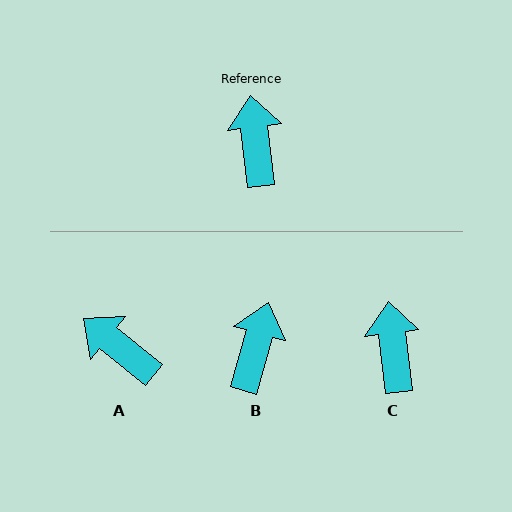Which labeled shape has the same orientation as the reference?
C.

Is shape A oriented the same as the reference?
No, it is off by about 45 degrees.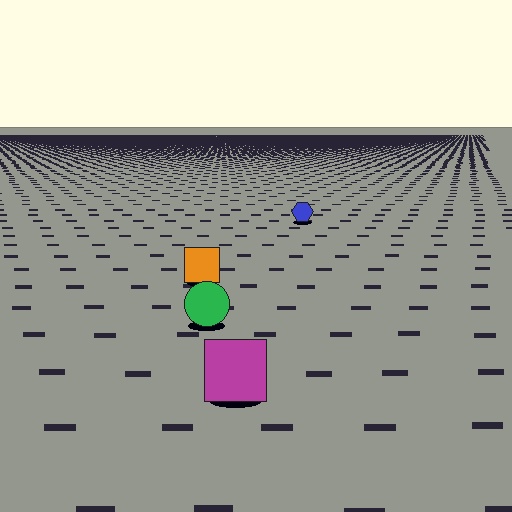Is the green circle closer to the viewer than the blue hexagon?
Yes. The green circle is closer — you can tell from the texture gradient: the ground texture is coarser near it.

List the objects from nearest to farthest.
From nearest to farthest: the magenta square, the green circle, the orange square, the blue hexagon.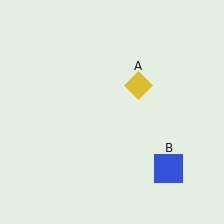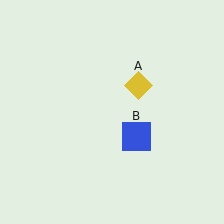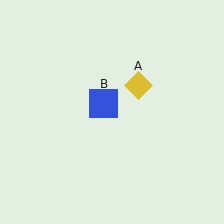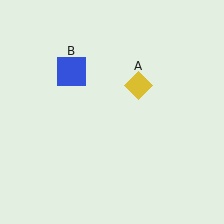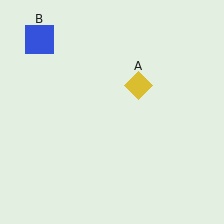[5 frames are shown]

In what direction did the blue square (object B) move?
The blue square (object B) moved up and to the left.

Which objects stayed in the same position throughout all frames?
Yellow diamond (object A) remained stationary.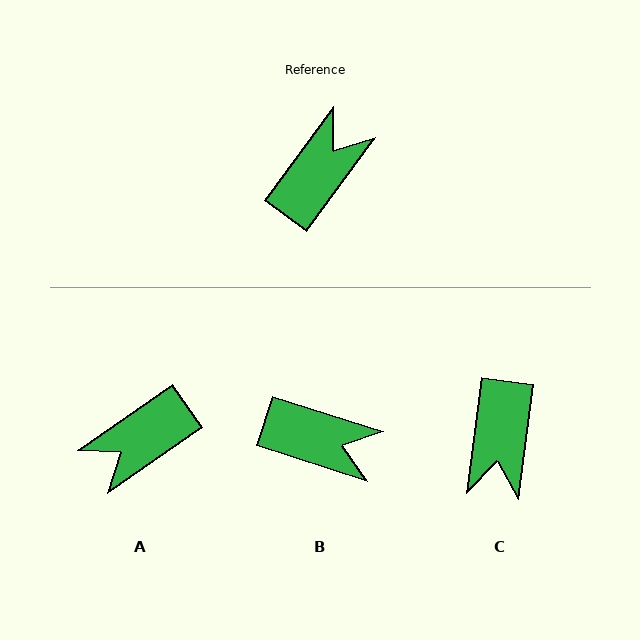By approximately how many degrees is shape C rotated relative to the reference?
Approximately 151 degrees clockwise.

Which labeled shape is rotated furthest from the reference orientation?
A, about 161 degrees away.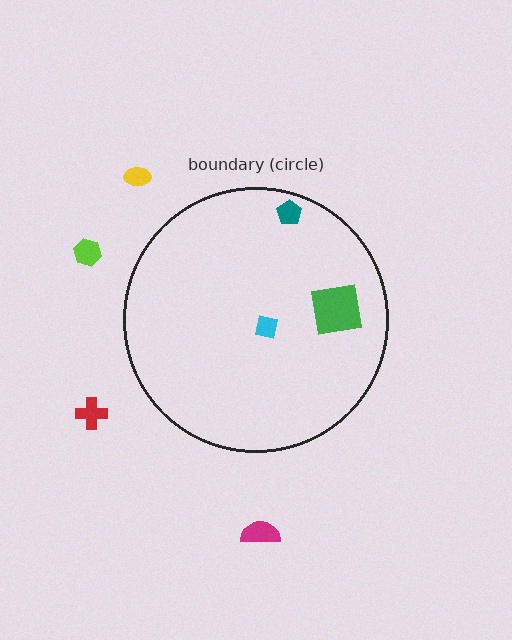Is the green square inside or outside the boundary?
Inside.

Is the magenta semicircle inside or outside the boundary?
Outside.